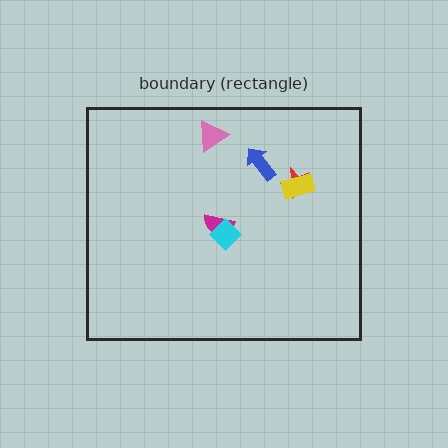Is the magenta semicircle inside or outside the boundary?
Inside.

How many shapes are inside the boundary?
6 inside, 0 outside.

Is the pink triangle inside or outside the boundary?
Inside.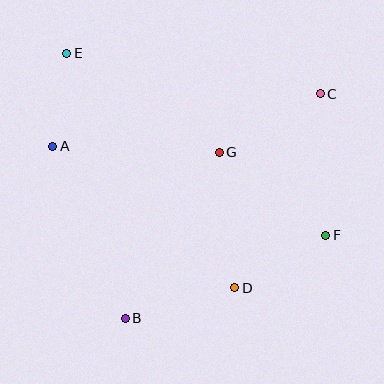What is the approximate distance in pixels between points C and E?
The distance between C and E is approximately 257 pixels.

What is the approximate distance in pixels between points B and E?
The distance between B and E is approximately 272 pixels.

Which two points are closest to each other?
Points A and E are closest to each other.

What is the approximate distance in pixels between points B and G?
The distance between B and G is approximately 191 pixels.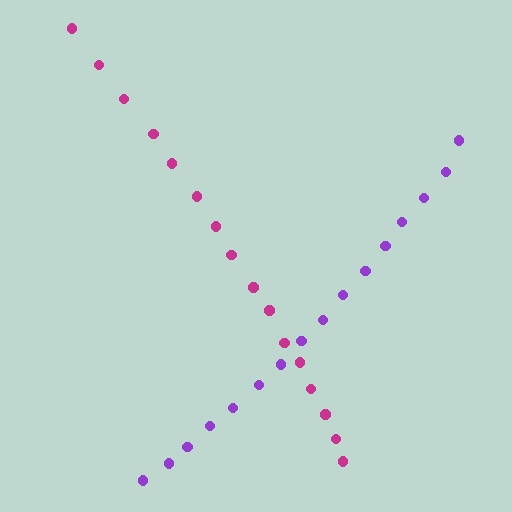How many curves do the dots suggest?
There are 2 distinct paths.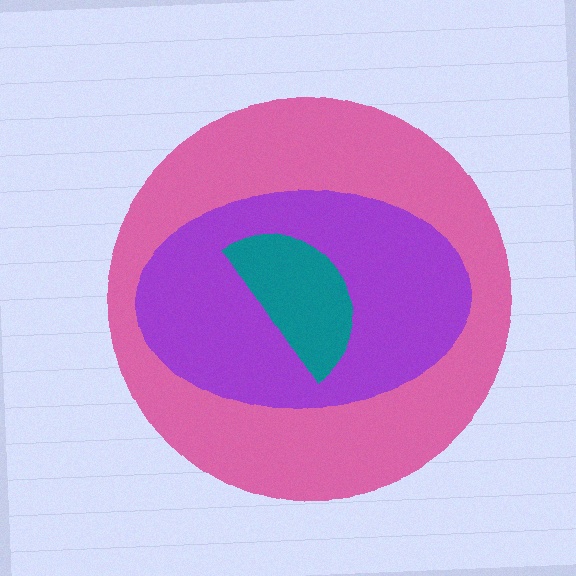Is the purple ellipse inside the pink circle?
Yes.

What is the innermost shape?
The teal semicircle.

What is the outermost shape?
The pink circle.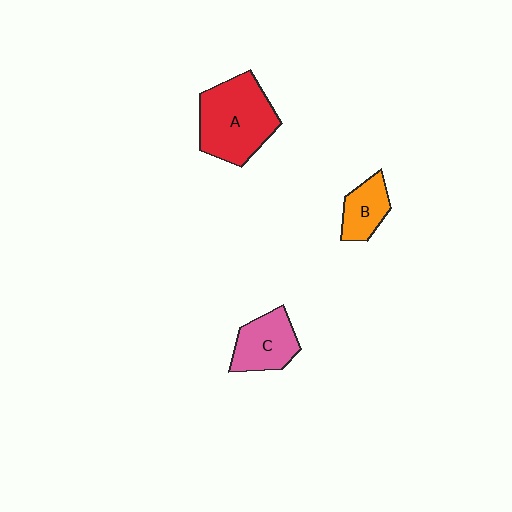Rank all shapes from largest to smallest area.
From largest to smallest: A (red), C (pink), B (orange).